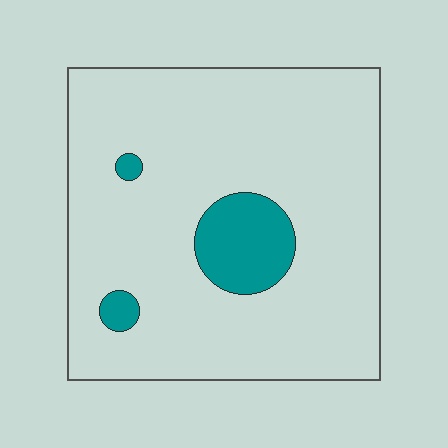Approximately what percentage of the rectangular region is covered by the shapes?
Approximately 10%.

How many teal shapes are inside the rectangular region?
3.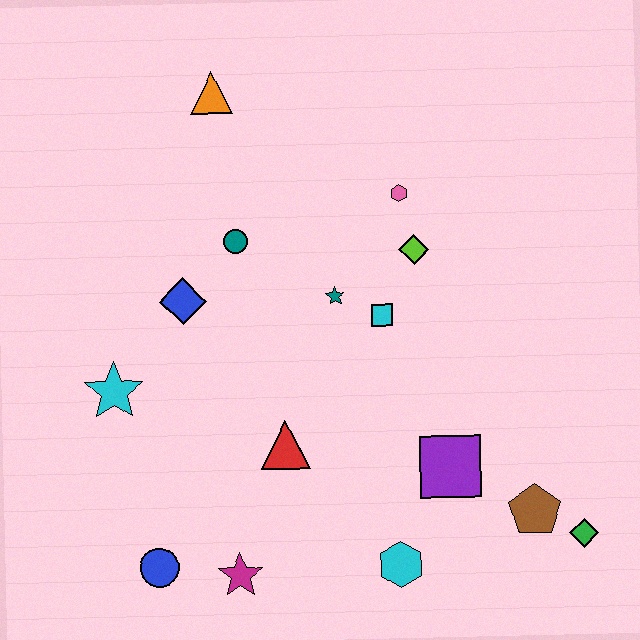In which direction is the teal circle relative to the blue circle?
The teal circle is above the blue circle.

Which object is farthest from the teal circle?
The green diamond is farthest from the teal circle.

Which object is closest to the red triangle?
The magenta star is closest to the red triangle.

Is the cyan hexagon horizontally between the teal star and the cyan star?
No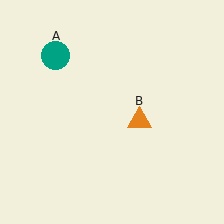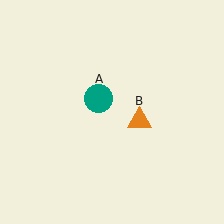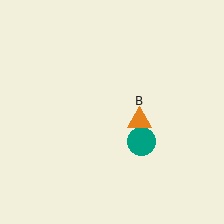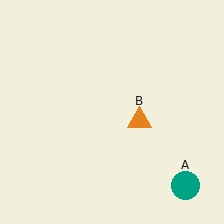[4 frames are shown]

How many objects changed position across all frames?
1 object changed position: teal circle (object A).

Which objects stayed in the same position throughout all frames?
Orange triangle (object B) remained stationary.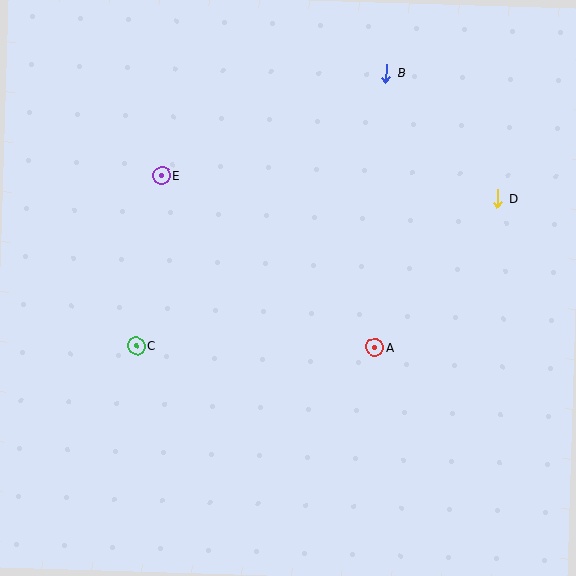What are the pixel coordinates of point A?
Point A is at (375, 348).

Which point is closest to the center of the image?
Point A at (375, 348) is closest to the center.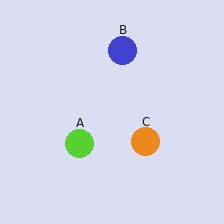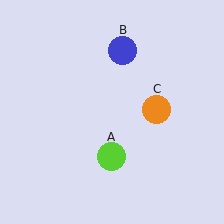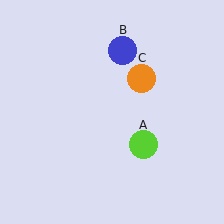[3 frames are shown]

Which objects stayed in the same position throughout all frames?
Blue circle (object B) remained stationary.